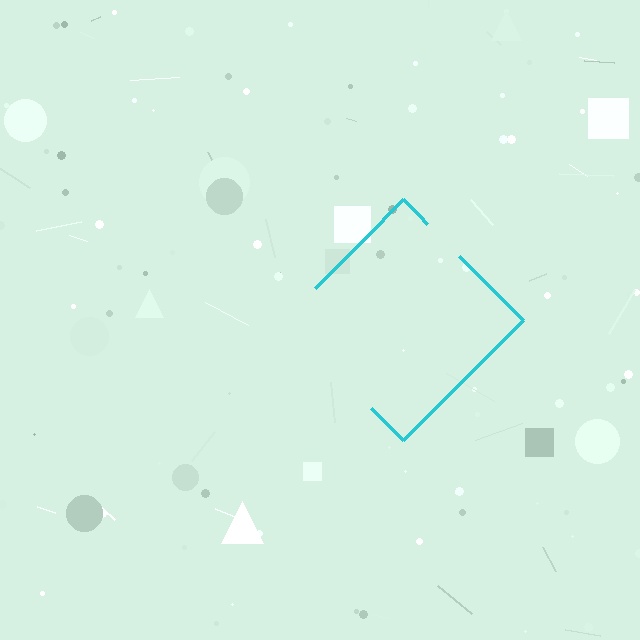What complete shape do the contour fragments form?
The contour fragments form a diamond.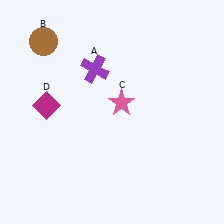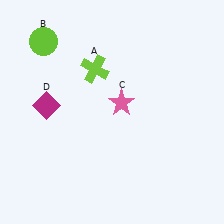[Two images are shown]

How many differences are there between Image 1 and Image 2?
There are 2 differences between the two images.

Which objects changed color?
A changed from purple to lime. B changed from brown to lime.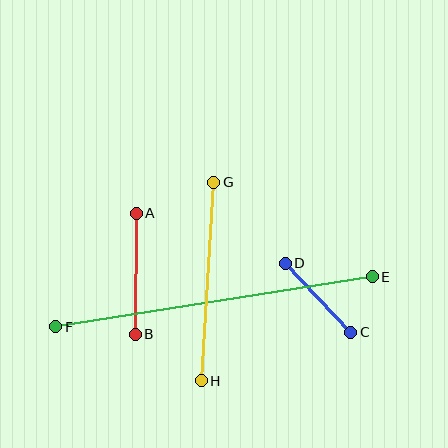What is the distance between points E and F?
The distance is approximately 320 pixels.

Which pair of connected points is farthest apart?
Points E and F are farthest apart.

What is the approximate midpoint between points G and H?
The midpoint is at approximately (207, 281) pixels.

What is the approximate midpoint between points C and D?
The midpoint is at approximately (318, 298) pixels.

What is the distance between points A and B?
The distance is approximately 121 pixels.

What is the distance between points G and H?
The distance is approximately 199 pixels.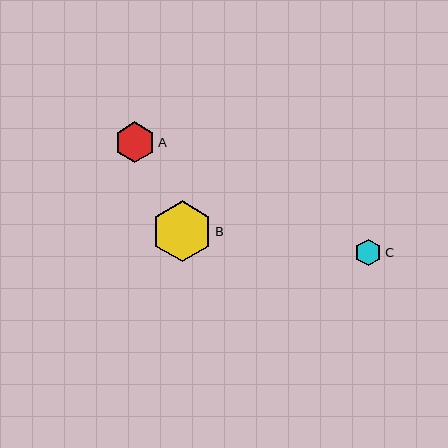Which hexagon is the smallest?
Hexagon C is the smallest with a size of approximately 26 pixels.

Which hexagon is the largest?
Hexagon B is the largest with a size of approximately 61 pixels.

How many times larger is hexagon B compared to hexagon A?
Hexagon B is approximately 1.5 times the size of hexagon A.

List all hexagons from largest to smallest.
From largest to smallest: B, A, C.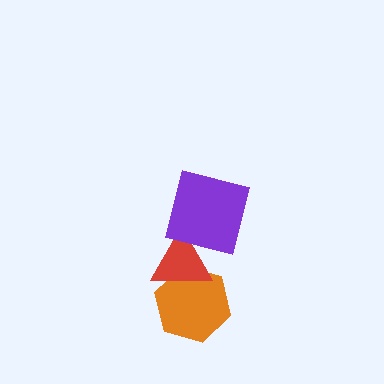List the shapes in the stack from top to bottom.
From top to bottom: the purple square, the red triangle, the orange hexagon.